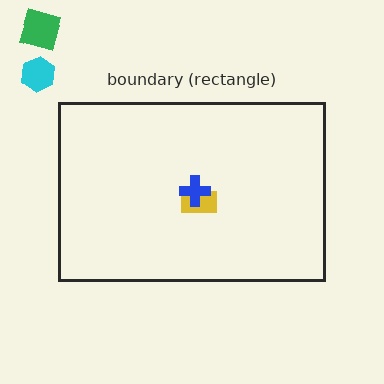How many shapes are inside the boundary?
2 inside, 2 outside.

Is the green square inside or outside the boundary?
Outside.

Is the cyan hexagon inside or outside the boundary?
Outside.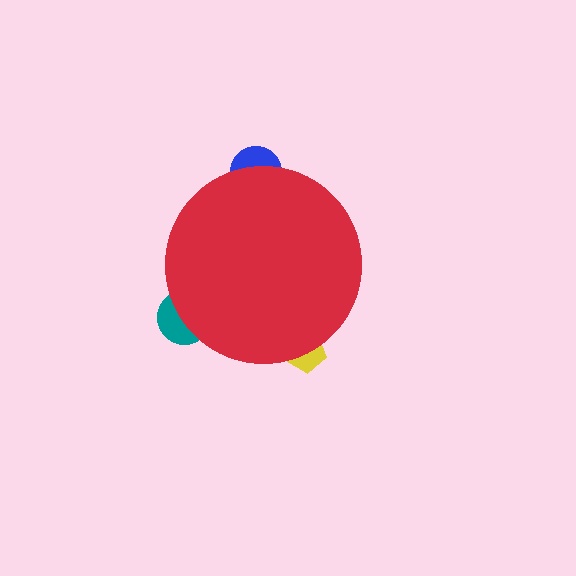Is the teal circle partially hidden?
Yes, the teal circle is partially hidden behind the red circle.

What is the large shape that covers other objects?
A red circle.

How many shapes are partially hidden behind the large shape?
3 shapes are partially hidden.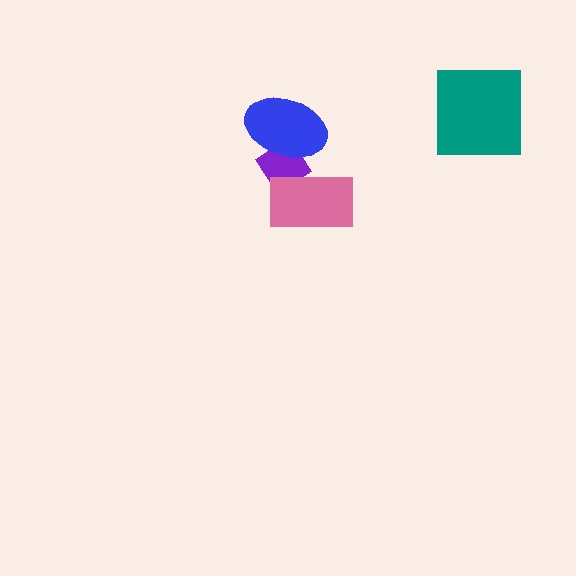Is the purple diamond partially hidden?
Yes, it is partially covered by another shape.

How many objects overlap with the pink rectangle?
1 object overlaps with the pink rectangle.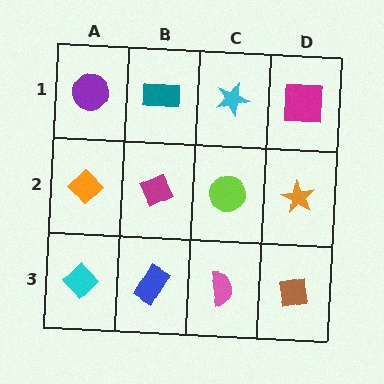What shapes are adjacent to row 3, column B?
A magenta diamond (row 2, column B), a cyan diamond (row 3, column A), a pink semicircle (row 3, column C).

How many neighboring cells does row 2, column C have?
4.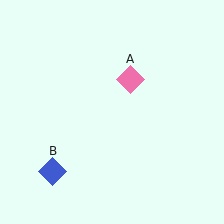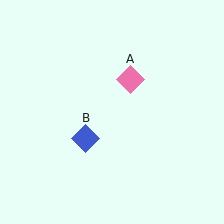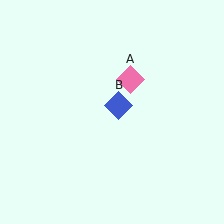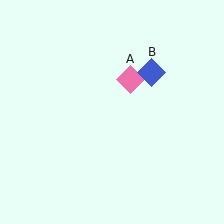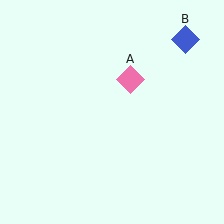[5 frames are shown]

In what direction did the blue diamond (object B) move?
The blue diamond (object B) moved up and to the right.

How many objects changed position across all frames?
1 object changed position: blue diamond (object B).